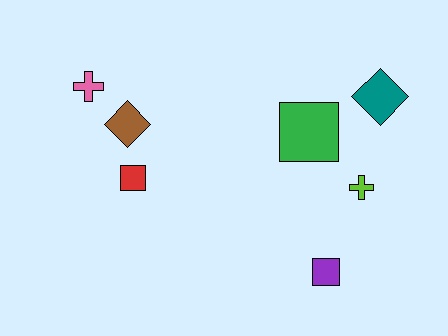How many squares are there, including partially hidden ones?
There are 3 squares.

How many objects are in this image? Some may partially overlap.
There are 7 objects.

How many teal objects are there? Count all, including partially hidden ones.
There is 1 teal object.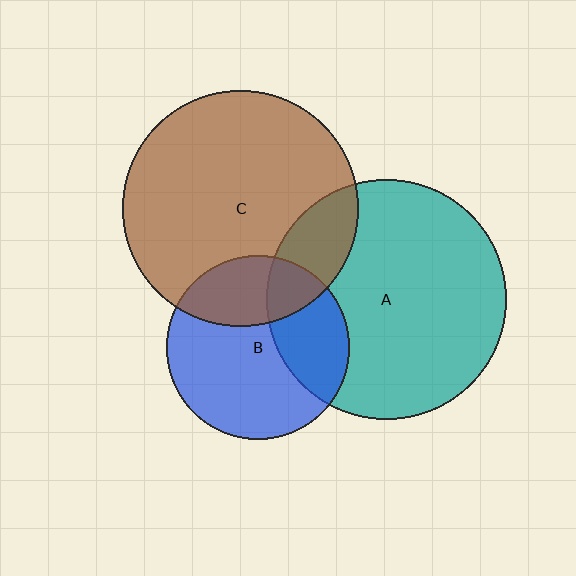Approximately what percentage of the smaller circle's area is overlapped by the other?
Approximately 15%.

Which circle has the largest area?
Circle A (teal).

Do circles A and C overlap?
Yes.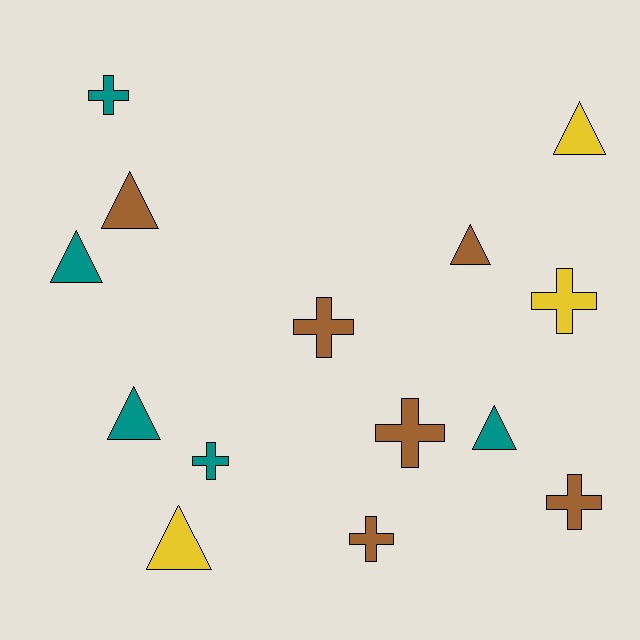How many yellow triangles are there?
There are 2 yellow triangles.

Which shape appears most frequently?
Triangle, with 7 objects.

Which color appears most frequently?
Brown, with 6 objects.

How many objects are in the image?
There are 14 objects.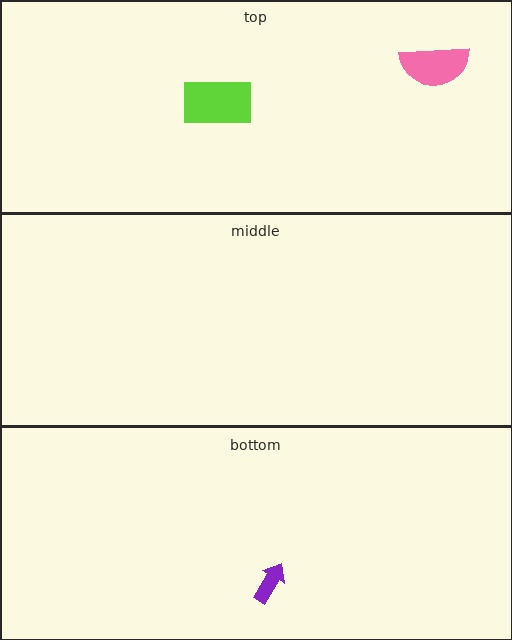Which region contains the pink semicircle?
The top region.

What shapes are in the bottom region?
The purple arrow.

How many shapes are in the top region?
2.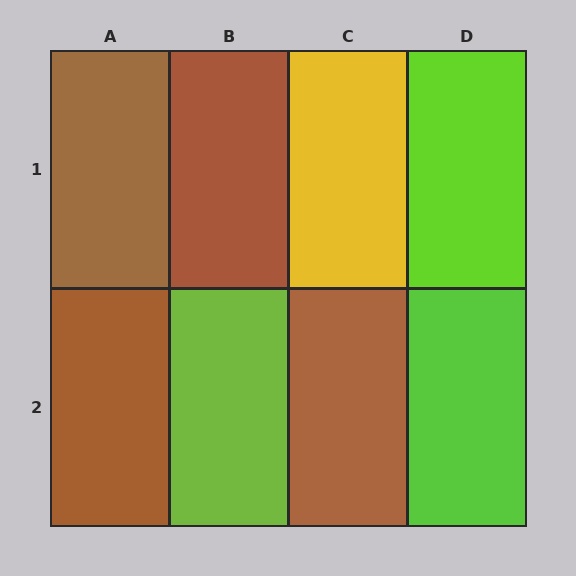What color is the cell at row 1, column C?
Yellow.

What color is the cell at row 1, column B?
Brown.